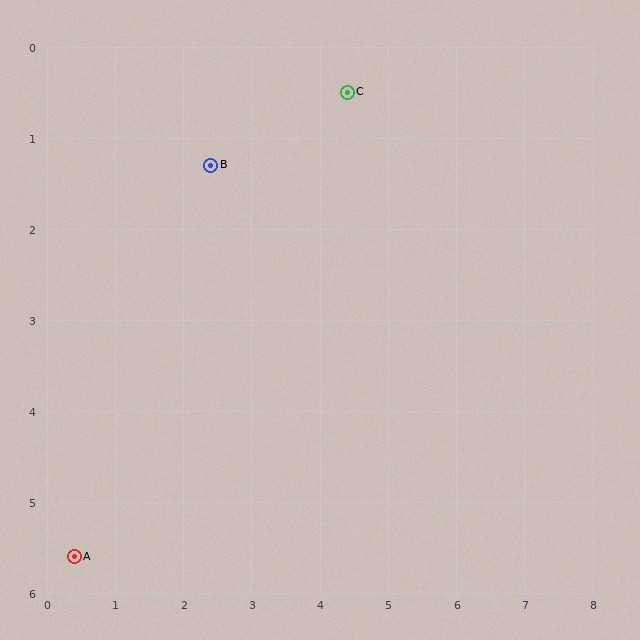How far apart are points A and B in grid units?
Points A and B are about 4.7 grid units apart.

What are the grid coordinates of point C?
Point C is at approximately (4.4, 0.5).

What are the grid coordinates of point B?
Point B is at approximately (2.4, 1.3).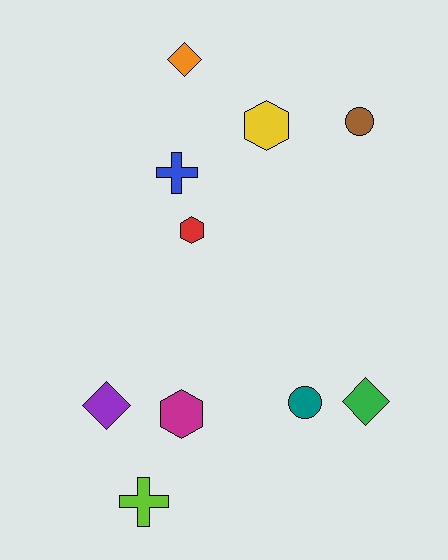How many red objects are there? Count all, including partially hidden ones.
There is 1 red object.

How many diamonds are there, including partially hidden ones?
There are 3 diamonds.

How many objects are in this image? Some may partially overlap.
There are 10 objects.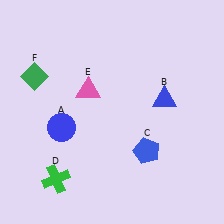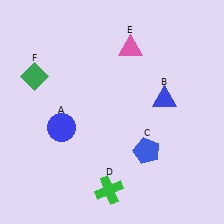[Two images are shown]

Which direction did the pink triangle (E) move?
The pink triangle (E) moved right.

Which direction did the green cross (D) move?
The green cross (D) moved right.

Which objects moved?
The objects that moved are: the green cross (D), the pink triangle (E).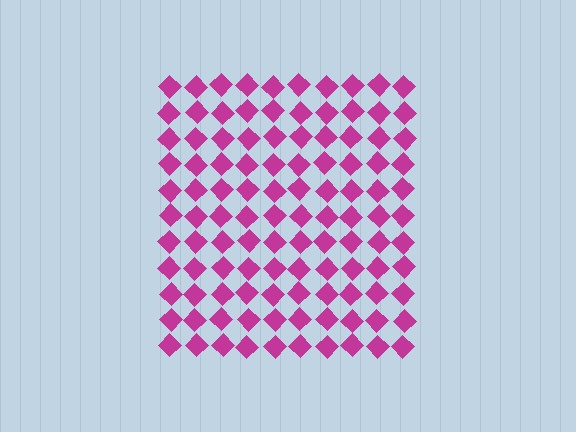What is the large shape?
The large shape is a square.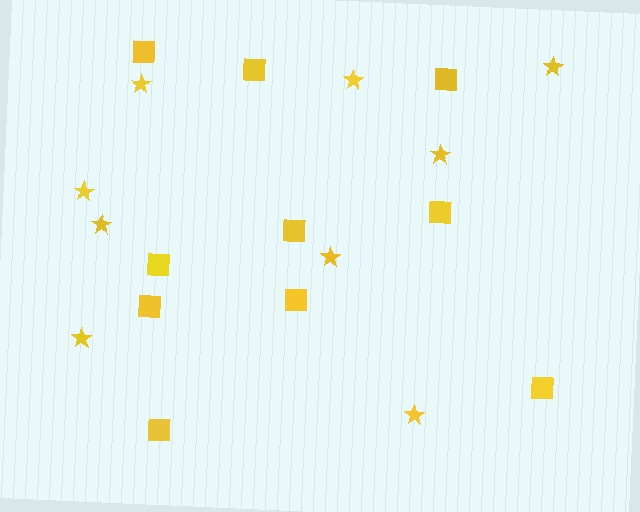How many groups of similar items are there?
There are 2 groups: one group of squares (10) and one group of stars (9).